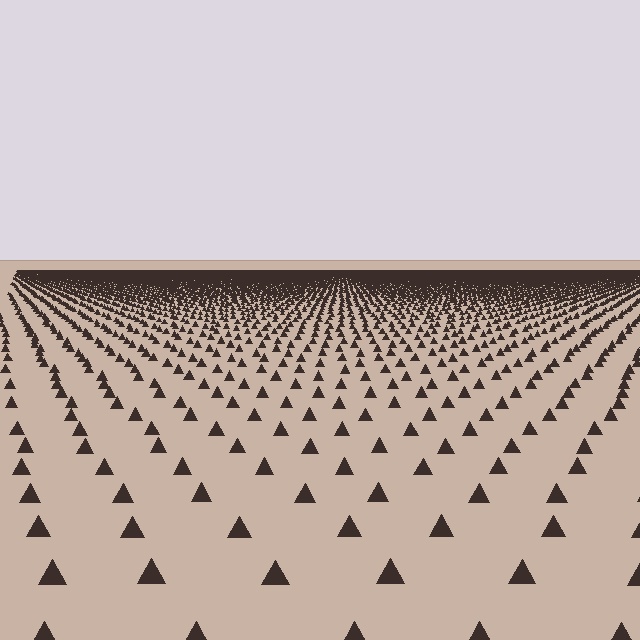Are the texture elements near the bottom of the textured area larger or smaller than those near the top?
Larger. Near the bottom, elements are closer to the viewer and appear at a bigger on-screen size.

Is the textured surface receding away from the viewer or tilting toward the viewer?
The surface is receding away from the viewer. Texture elements get smaller and denser toward the top.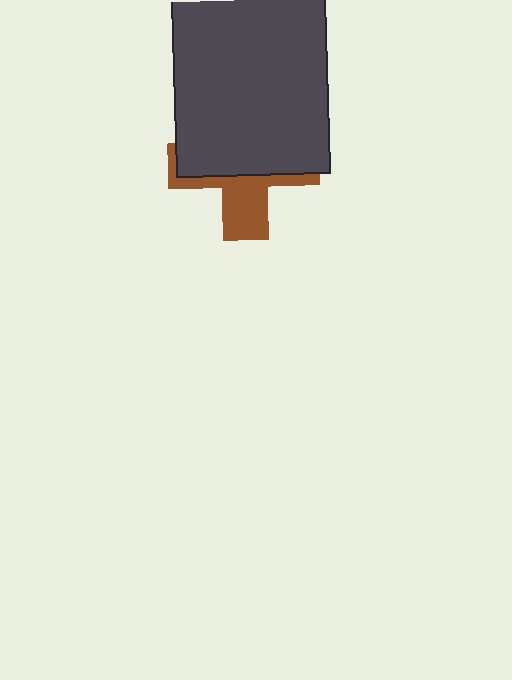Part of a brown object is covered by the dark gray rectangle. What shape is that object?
It is a cross.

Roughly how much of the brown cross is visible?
A small part of it is visible (roughly 38%).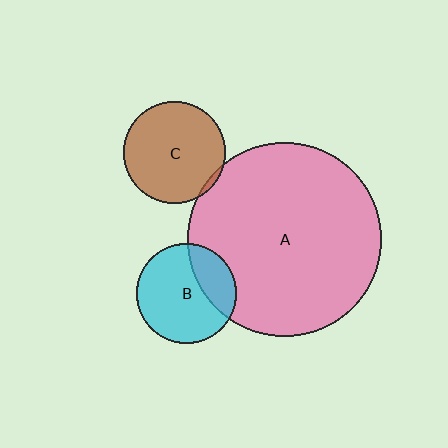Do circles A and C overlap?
Yes.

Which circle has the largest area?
Circle A (pink).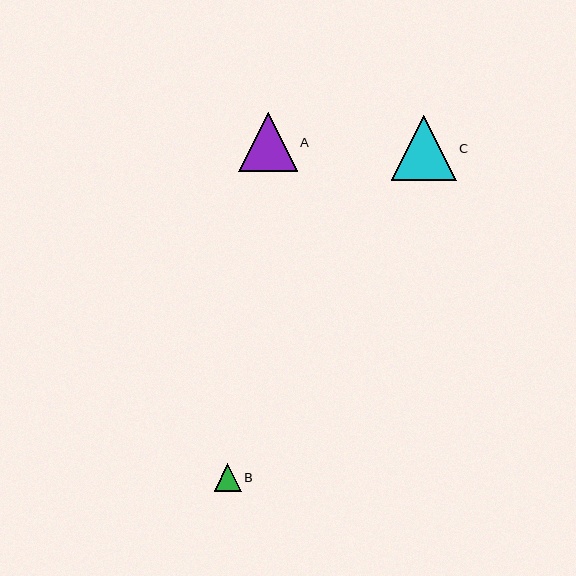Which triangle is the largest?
Triangle C is the largest with a size of approximately 65 pixels.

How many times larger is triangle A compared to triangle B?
Triangle A is approximately 2.2 times the size of triangle B.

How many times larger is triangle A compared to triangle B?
Triangle A is approximately 2.2 times the size of triangle B.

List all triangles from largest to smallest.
From largest to smallest: C, A, B.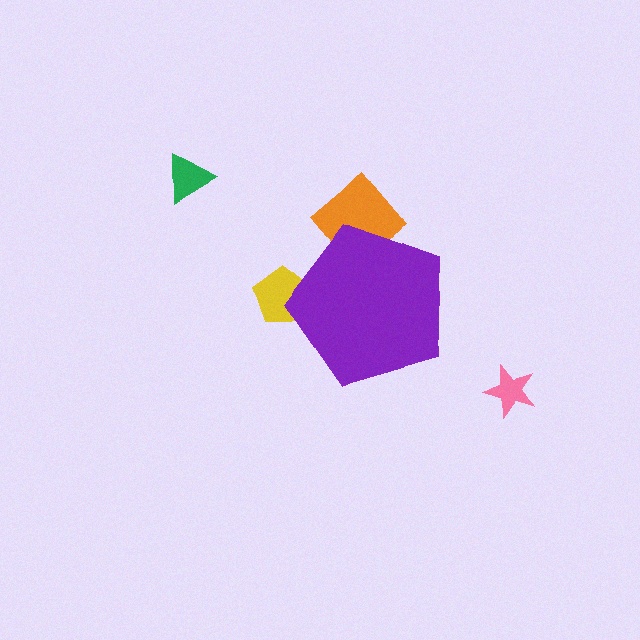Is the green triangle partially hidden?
No, the green triangle is fully visible.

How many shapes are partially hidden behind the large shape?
2 shapes are partially hidden.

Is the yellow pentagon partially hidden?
Yes, the yellow pentagon is partially hidden behind the purple pentagon.